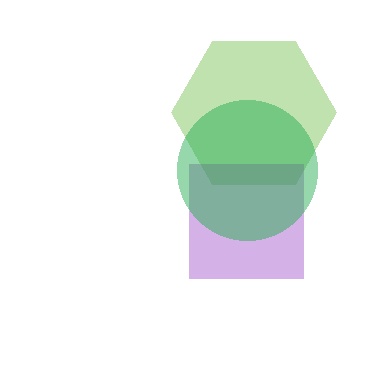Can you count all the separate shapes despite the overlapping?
Yes, there are 3 separate shapes.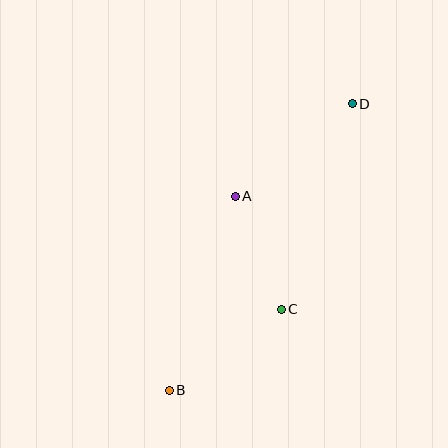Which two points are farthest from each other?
Points B and D are farthest from each other.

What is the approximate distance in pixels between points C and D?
The distance between C and D is approximately 218 pixels.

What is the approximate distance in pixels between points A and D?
The distance between A and D is approximately 149 pixels.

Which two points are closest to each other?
Points A and C are closest to each other.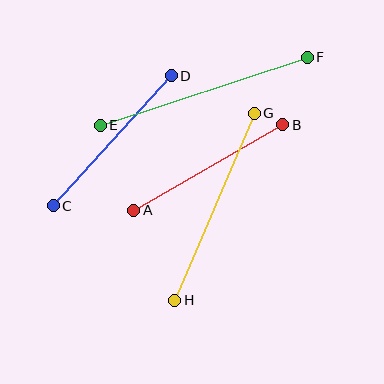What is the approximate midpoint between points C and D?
The midpoint is at approximately (112, 141) pixels.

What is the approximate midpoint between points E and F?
The midpoint is at approximately (204, 91) pixels.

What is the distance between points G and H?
The distance is approximately 203 pixels.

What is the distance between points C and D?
The distance is approximately 176 pixels.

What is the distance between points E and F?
The distance is approximately 218 pixels.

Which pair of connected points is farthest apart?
Points E and F are farthest apart.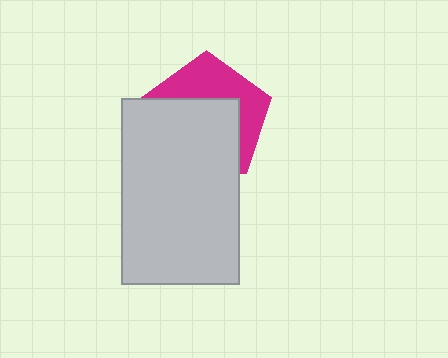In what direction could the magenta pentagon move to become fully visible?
The magenta pentagon could move up. That would shift it out from behind the light gray rectangle entirely.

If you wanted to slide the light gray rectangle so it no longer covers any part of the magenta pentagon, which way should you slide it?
Slide it down — that is the most direct way to separate the two shapes.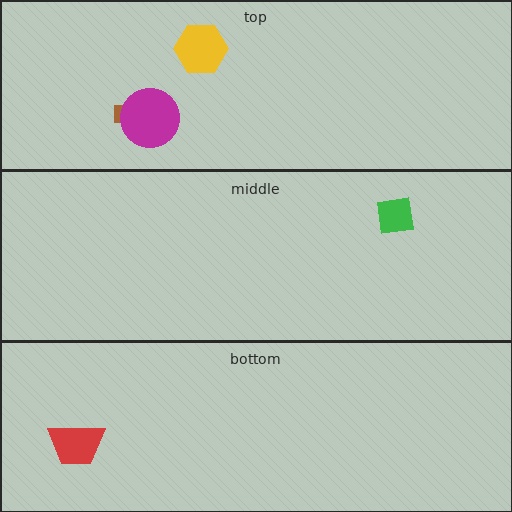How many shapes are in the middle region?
1.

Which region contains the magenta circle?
The top region.